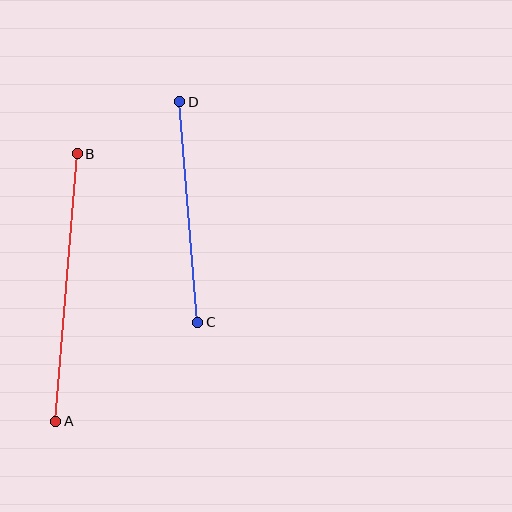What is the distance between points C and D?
The distance is approximately 221 pixels.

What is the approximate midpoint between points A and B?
The midpoint is at approximately (66, 288) pixels.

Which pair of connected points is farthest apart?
Points A and B are farthest apart.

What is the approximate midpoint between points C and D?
The midpoint is at approximately (189, 212) pixels.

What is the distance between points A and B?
The distance is approximately 268 pixels.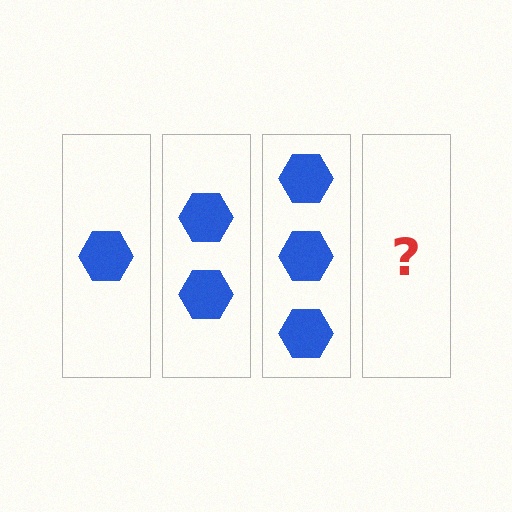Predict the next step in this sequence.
The next step is 4 hexagons.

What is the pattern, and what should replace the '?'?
The pattern is that each step adds one more hexagon. The '?' should be 4 hexagons.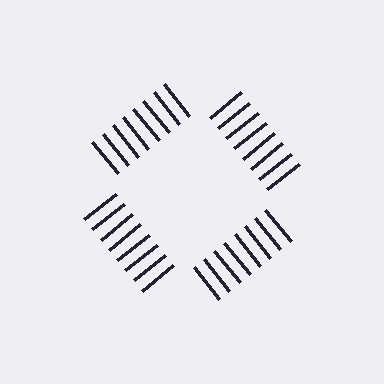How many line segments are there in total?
32 — 8 along each of the 4 edges.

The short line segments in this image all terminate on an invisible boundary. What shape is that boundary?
An illusory square — the line segments terminate on its edges but no continuous stroke is drawn.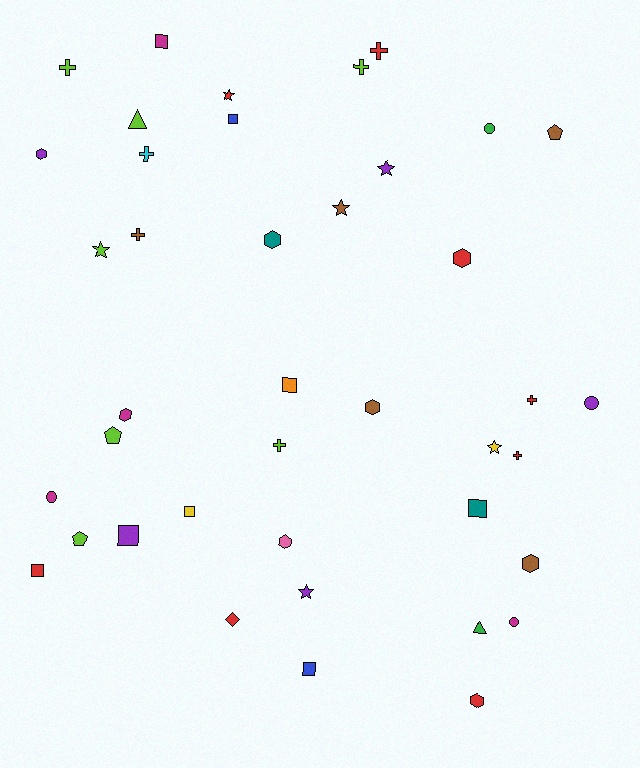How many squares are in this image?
There are 8 squares.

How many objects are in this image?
There are 40 objects.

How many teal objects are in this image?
There are 2 teal objects.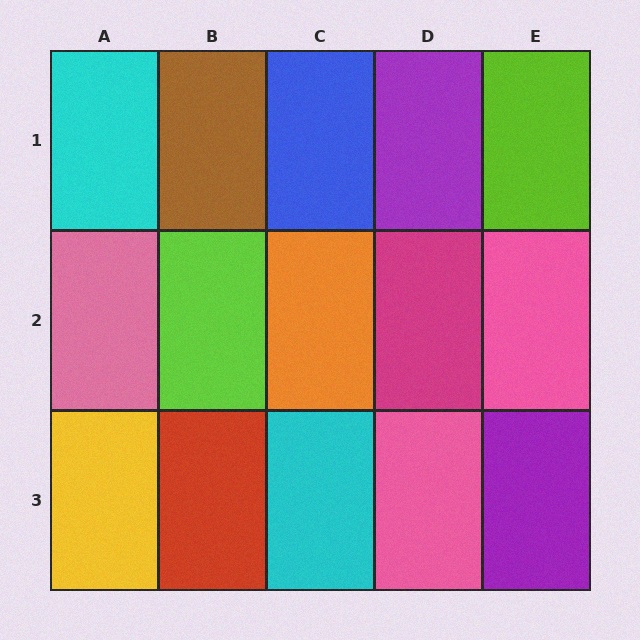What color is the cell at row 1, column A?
Cyan.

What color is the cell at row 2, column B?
Lime.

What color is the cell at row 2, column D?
Magenta.